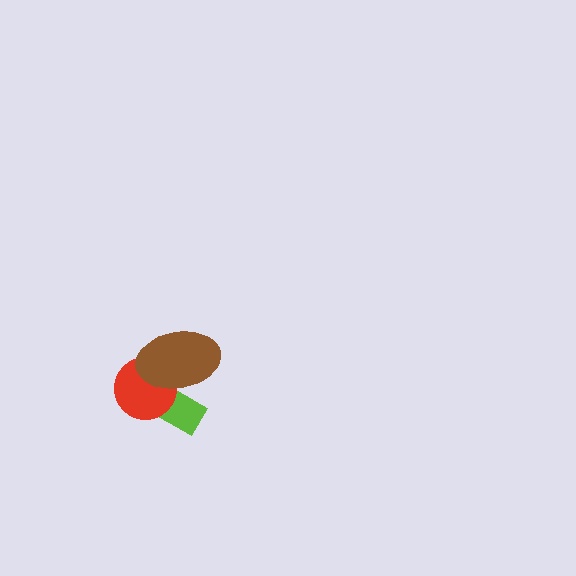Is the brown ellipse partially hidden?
No, no other shape covers it.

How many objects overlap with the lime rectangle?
2 objects overlap with the lime rectangle.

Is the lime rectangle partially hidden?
Yes, it is partially covered by another shape.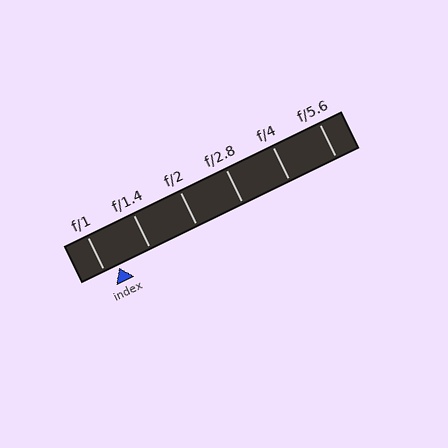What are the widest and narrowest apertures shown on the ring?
The widest aperture shown is f/1 and the narrowest is f/5.6.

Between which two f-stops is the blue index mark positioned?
The index mark is between f/1 and f/1.4.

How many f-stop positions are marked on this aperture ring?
There are 6 f-stop positions marked.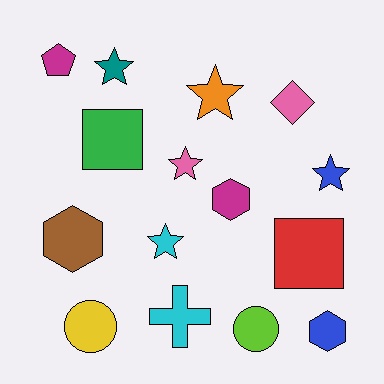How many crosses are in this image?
There is 1 cross.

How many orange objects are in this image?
There is 1 orange object.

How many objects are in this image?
There are 15 objects.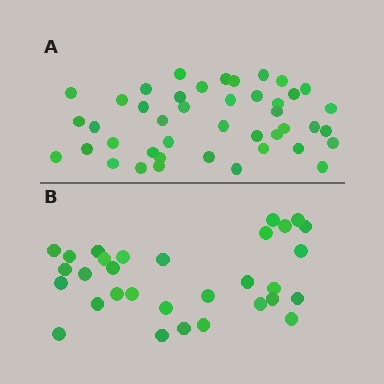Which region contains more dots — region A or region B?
Region A (the top region) has more dots.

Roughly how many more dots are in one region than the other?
Region A has roughly 12 or so more dots than region B.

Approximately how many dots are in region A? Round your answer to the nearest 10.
About 40 dots. (The exact count is 43, which rounds to 40.)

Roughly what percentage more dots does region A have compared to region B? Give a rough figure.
About 40% more.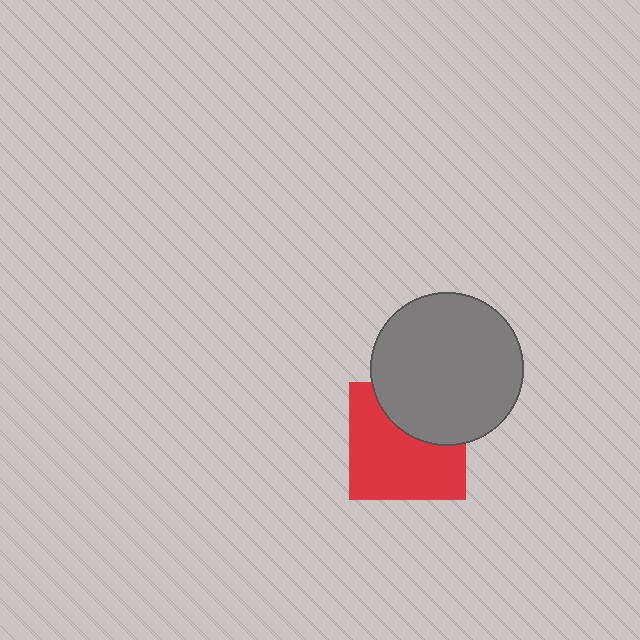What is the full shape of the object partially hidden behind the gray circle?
The partially hidden object is a red square.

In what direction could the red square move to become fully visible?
The red square could move down. That would shift it out from behind the gray circle entirely.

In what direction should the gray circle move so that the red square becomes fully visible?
The gray circle should move up. That is the shortest direction to clear the overlap and leave the red square fully visible.